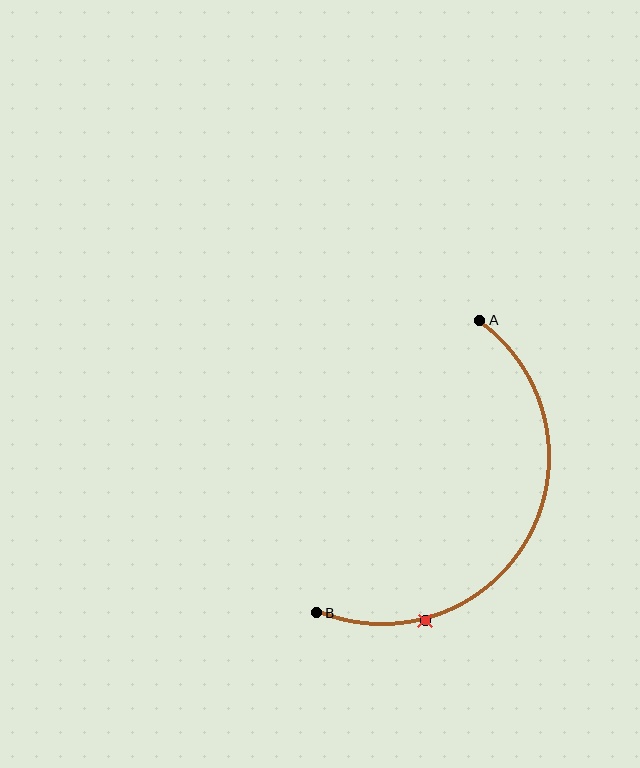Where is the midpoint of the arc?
The arc midpoint is the point on the curve farthest from the straight line joining A and B. It sits to the right of that line.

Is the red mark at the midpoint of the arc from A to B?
No. The red mark lies on the arc but is closer to endpoint B. The arc midpoint would be at the point on the curve equidistant along the arc from both A and B.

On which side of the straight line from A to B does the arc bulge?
The arc bulges to the right of the straight line connecting A and B.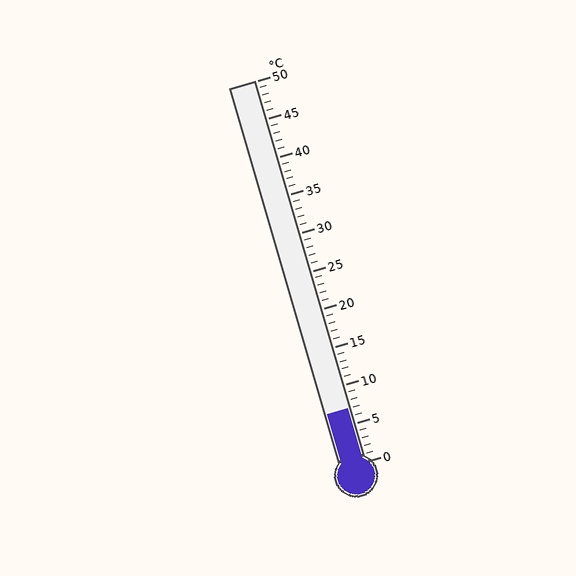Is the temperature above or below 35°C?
The temperature is below 35°C.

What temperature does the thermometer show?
The thermometer shows approximately 7°C.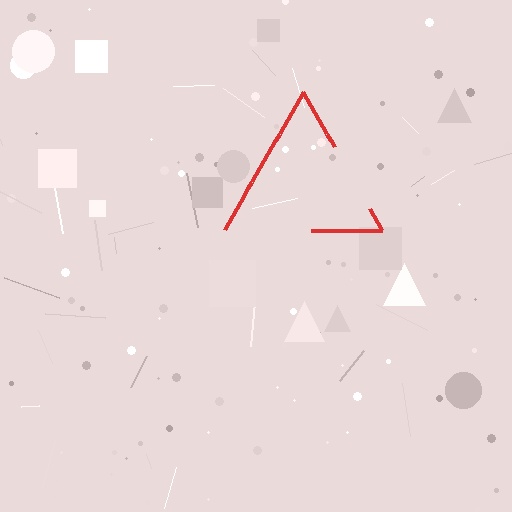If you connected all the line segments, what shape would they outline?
They would outline a triangle.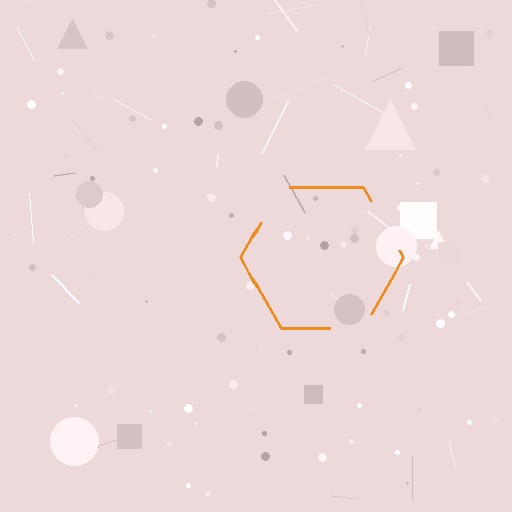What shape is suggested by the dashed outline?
The dashed outline suggests a hexagon.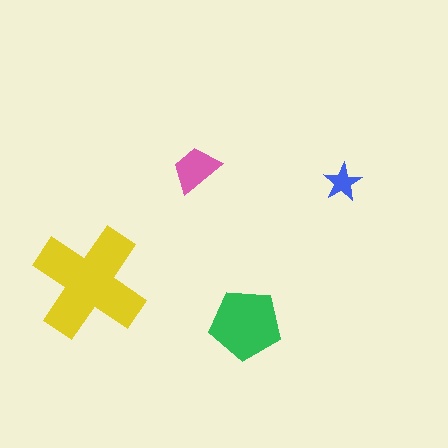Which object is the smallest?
The blue star.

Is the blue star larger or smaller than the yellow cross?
Smaller.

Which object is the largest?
The yellow cross.